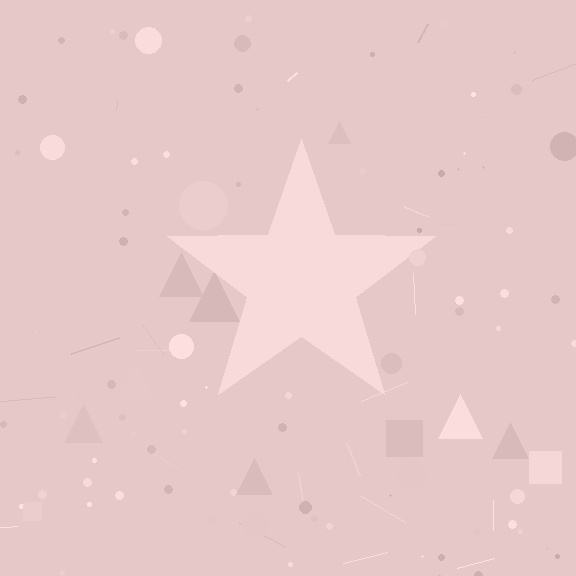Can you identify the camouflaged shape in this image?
The camouflaged shape is a star.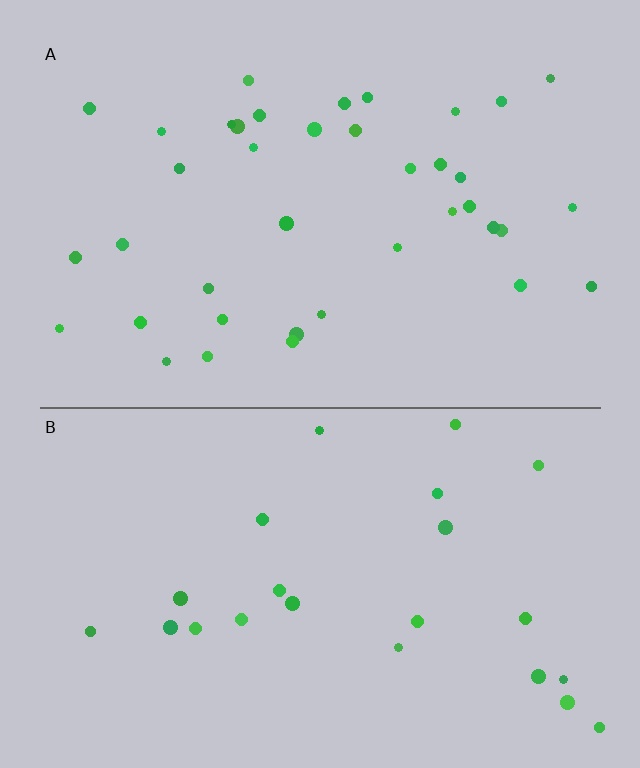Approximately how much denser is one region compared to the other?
Approximately 1.7× — region A over region B.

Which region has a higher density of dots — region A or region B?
A (the top).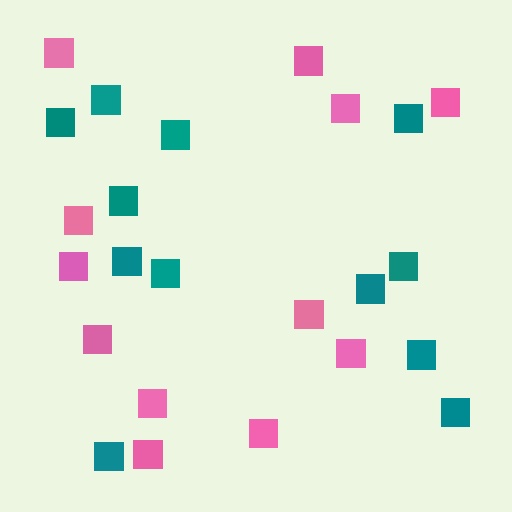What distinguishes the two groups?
There are 2 groups: one group of pink squares (12) and one group of teal squares (12).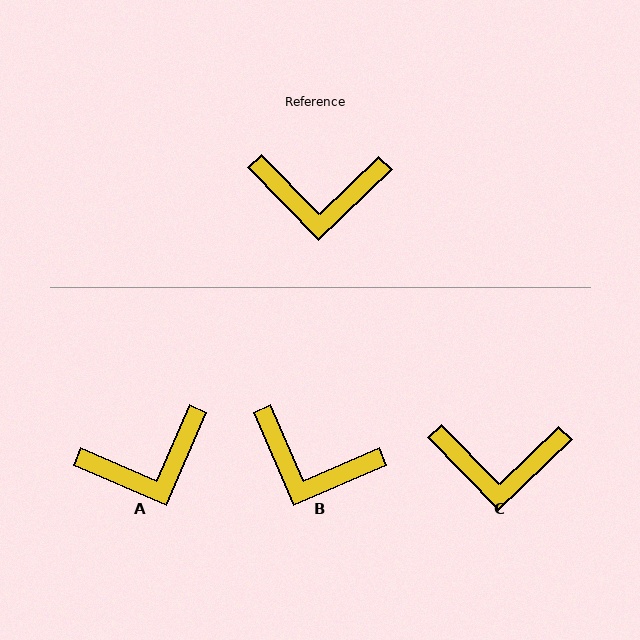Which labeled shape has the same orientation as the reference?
C.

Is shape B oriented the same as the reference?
No, it is off by about 21 degrees.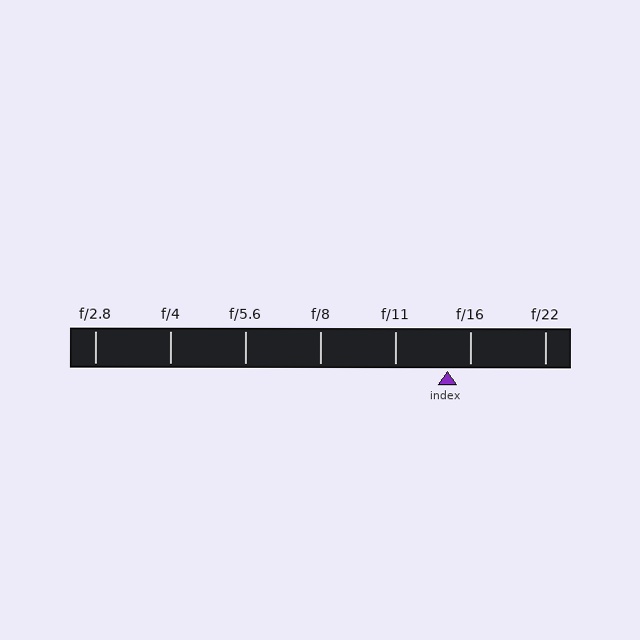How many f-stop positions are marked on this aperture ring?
There are 7 f-stop positions marked.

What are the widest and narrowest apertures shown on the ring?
The widest aperture shown is f/2.8 and the narrowest is f/22.